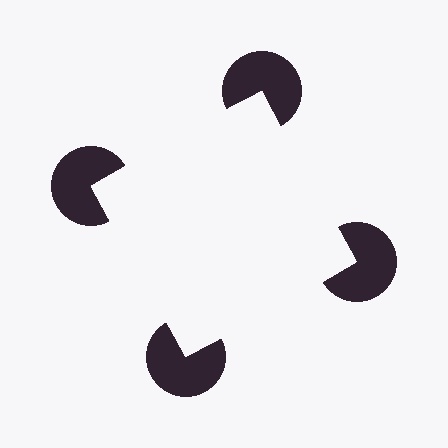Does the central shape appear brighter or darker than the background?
It typically appears slightly brighter than the background, even though no actual brightness change is drawn.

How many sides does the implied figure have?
4 sides.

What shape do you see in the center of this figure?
An illusory square — its edges are inferred from the aligned wedge cuts in the pac-man discs, not physically drawn.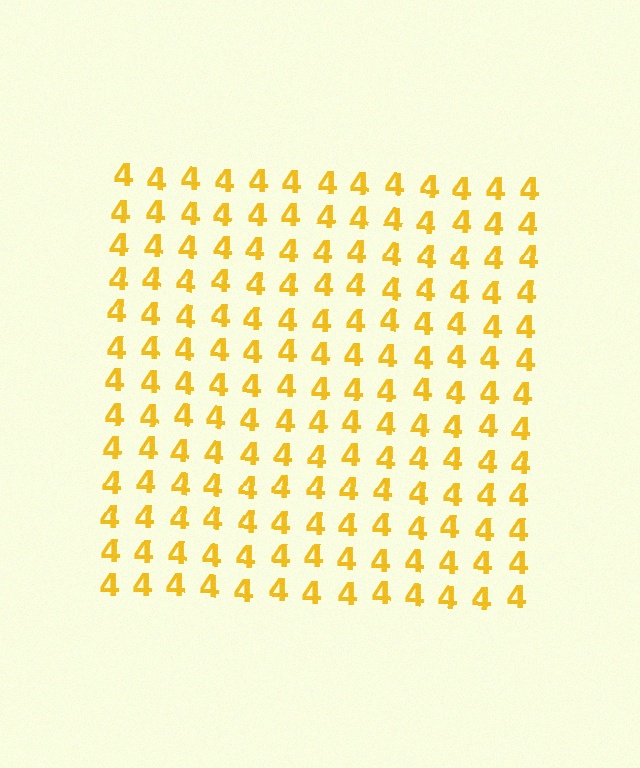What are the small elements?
The small elements are digit 4's.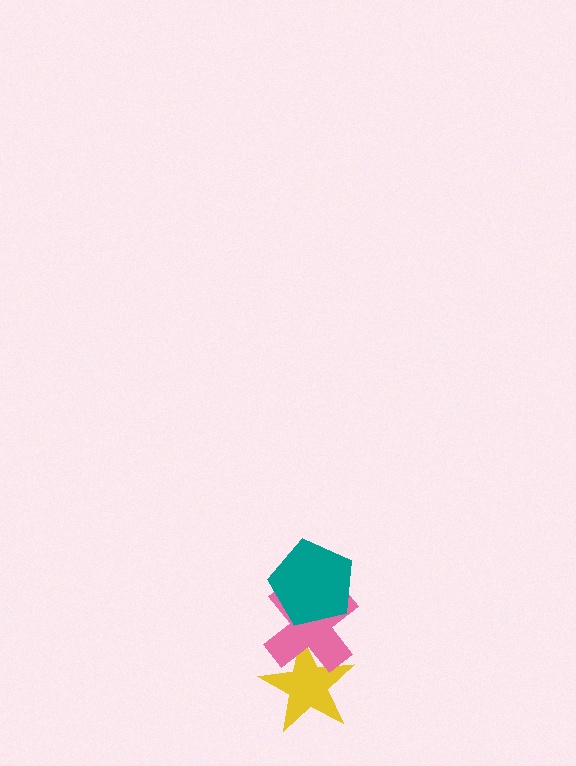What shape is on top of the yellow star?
The pink cross is on top of the yellow star.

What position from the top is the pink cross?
The pink cross is 2nd from the top.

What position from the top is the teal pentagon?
The teal pentagon is 1st from the top.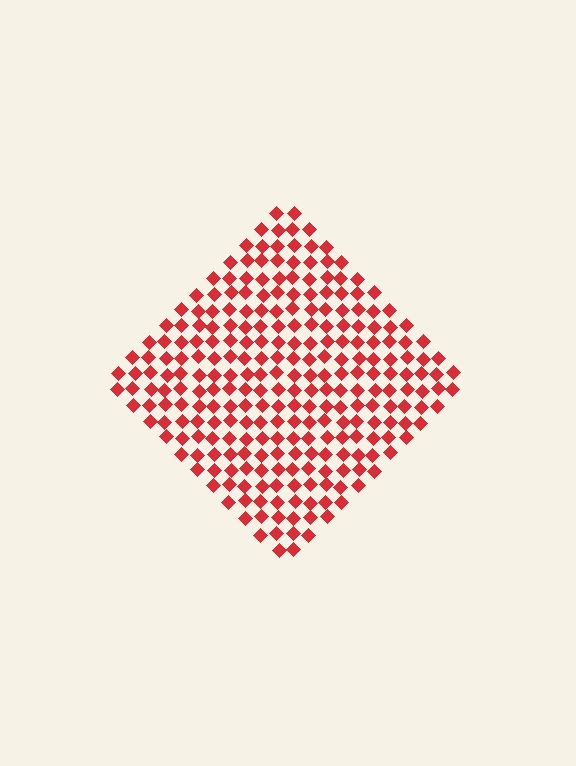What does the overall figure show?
The overall figure shows a diamond.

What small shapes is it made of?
It is made of small diamonds.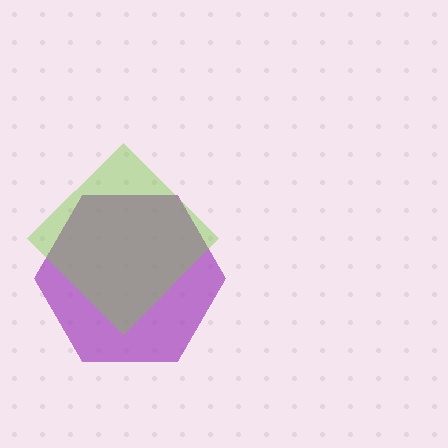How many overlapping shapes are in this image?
There are 2 overlapping shapes in the image.